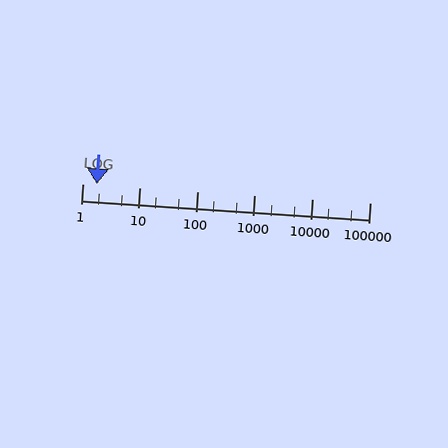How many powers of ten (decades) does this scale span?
The scale spans 5 decades, from 1 to 100000.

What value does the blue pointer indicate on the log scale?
The pointer indicates approximately 1.8.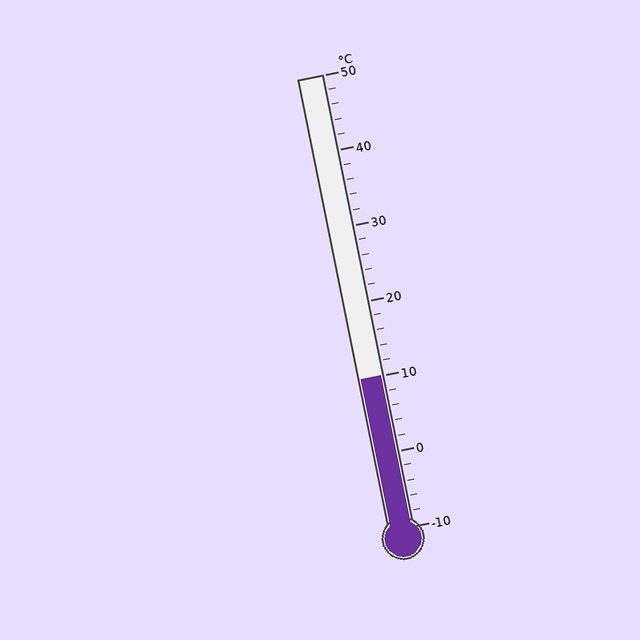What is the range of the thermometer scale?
The thermometer scale ranges from -10°C to 50°C.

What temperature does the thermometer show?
The thermometer shows approximately 10°C.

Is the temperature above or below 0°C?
The temperature is above 0°C.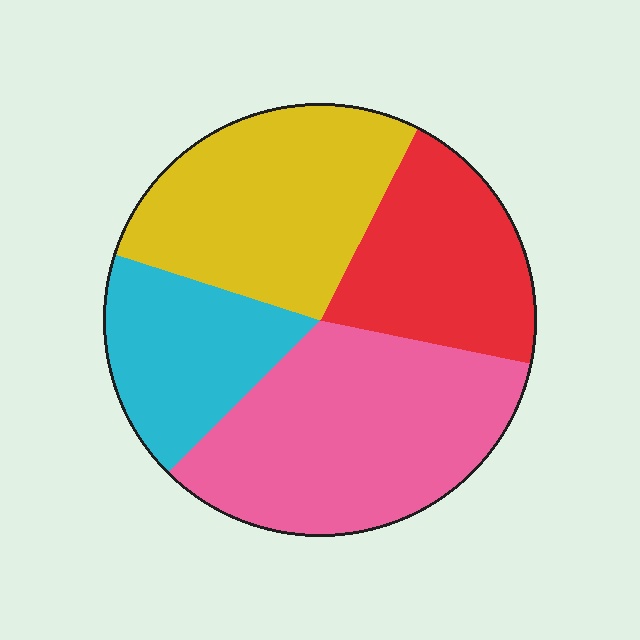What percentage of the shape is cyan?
Cyan takes up about one sixth (1/6) of the shape.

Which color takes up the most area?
Pink, at roughly 35%.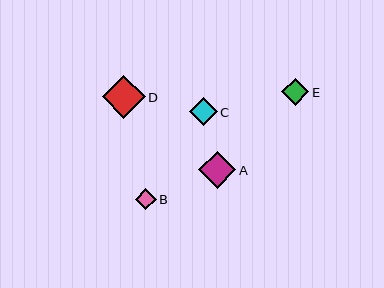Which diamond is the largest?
Diamond D is the largest with a size of approximately 43 pixels.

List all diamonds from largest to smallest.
From largest to smallest: D, A, C, E, B.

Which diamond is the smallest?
Diamond B is the smallest with a size of approximately 21 pixels.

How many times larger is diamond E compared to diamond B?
Diamond E is approximately 1.3 times the size of diamond B.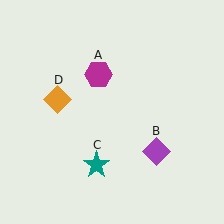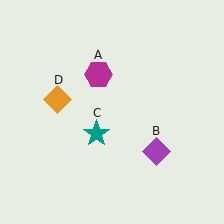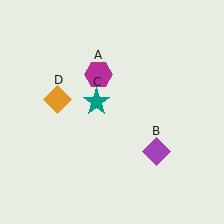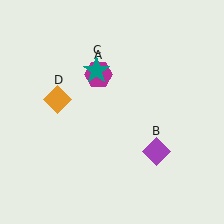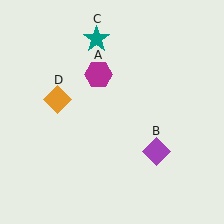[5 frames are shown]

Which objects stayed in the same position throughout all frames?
Magenta hexagon (object A) and purple diamond (object B) and orange diamond (object D) remained stationary.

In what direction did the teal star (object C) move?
The teal star (object C) moved up.